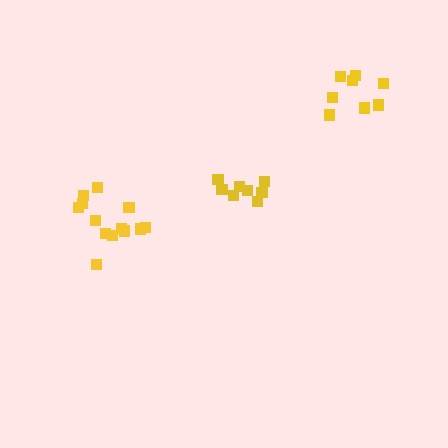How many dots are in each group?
Group 1: 8 dots, Group 2: 13 dots, Group 3: 8 dots (29 total).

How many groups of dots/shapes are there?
There are 3 groups.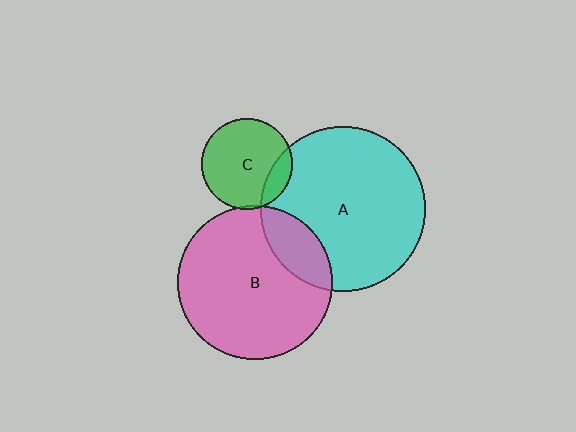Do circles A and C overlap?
Yes.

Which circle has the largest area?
Circle A (cyan).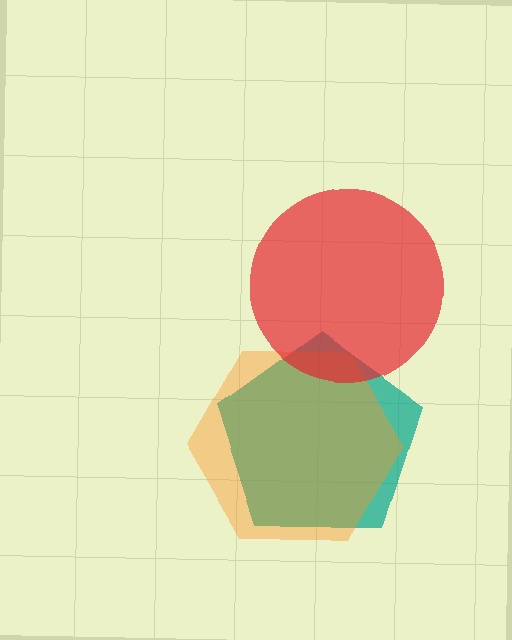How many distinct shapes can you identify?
There are 3 distinct shapes: a teal pentagon, an orange hexagon, a red circle.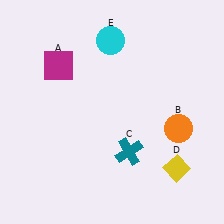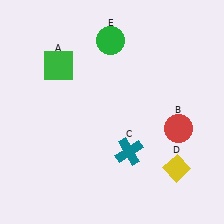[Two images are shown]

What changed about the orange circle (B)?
In Image 1, B is orange. In Image 2, it changed to red.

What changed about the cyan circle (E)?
In Image 1, E is cyan. In Image 2, it changed to green.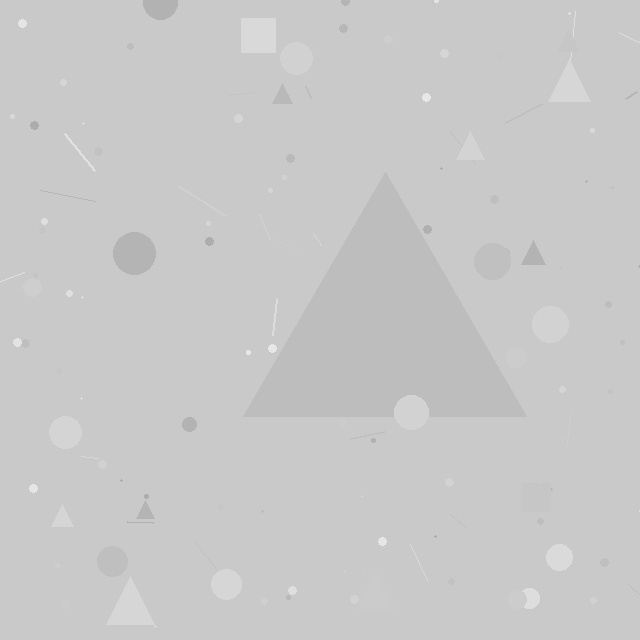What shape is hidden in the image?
A triangle is hidden in the image.